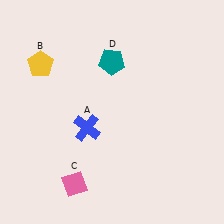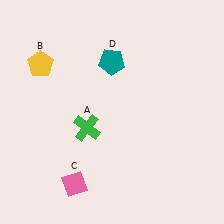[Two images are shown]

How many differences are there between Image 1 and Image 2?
There is 1 difference between the two images.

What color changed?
The cross (A) changed from blue in Image 1 to green in Image 2.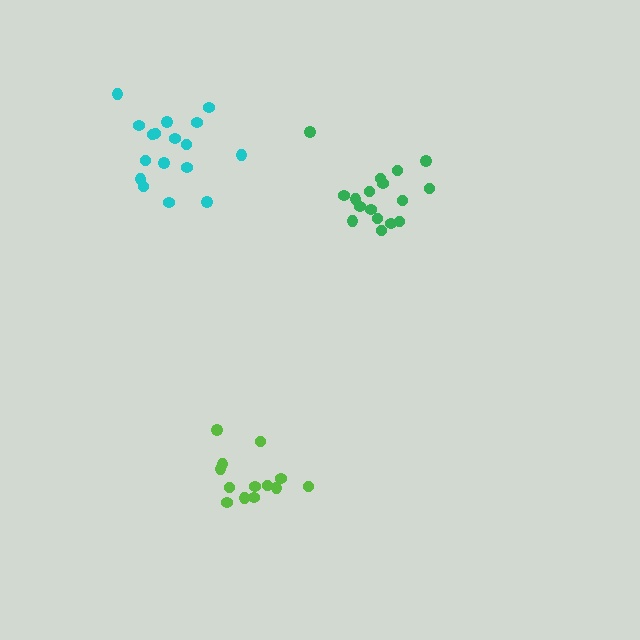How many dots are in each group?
Group 1: 13 dots, Group 2: 17 dots, Group 3: 17 dots (47 total).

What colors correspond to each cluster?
The clusters are colored: lime, green, cyan.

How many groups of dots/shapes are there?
There are 3 groups.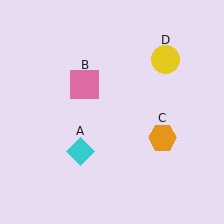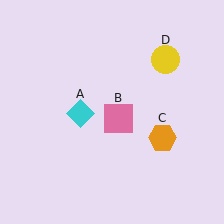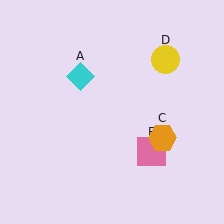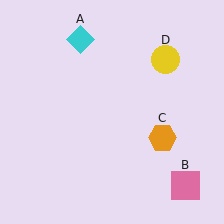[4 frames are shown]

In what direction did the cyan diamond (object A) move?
The cyan diamond (object A) moved up.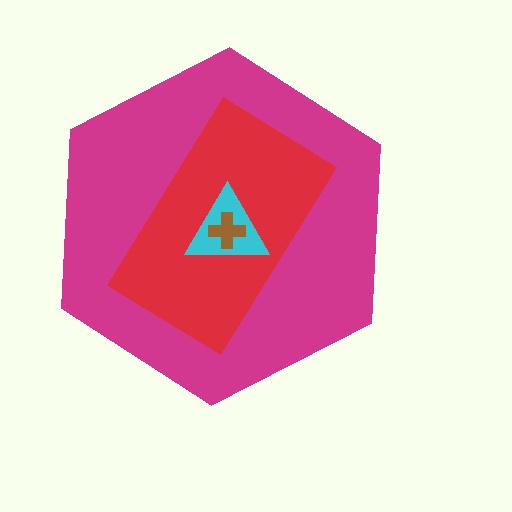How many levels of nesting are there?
4.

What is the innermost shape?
The brown cross.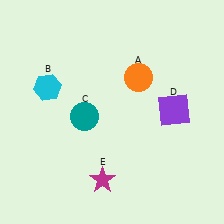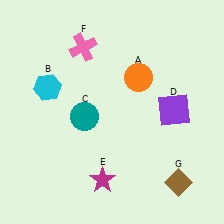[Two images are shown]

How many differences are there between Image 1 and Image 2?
There are 2 differences between the two images.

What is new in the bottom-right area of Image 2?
A brown diamond (G) was added in the bottom-right area of Image 2.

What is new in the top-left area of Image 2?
A pink cross (F) was added in the top-left area of Image 2.